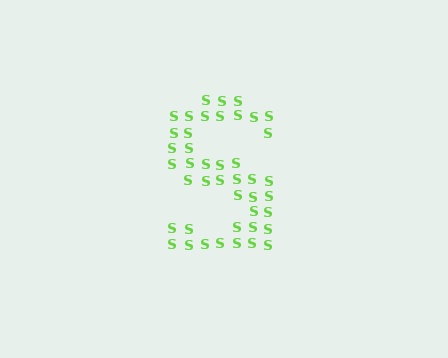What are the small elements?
The small elements are letter S's.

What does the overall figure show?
The overall figure shows the letter S.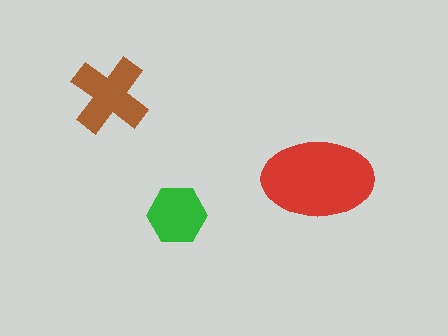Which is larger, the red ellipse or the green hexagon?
The red ellipse.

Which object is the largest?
The red ellipse.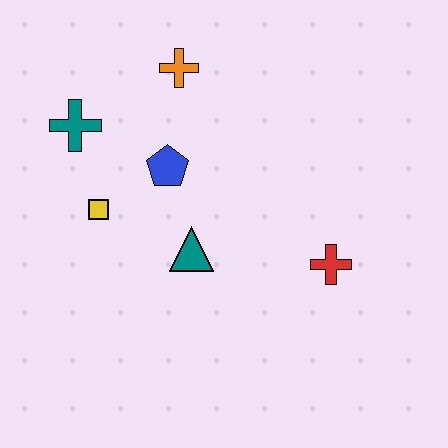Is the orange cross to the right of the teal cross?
Yes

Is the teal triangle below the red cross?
No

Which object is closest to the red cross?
The teal triangle is closest to the red cross.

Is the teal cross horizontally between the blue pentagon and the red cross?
No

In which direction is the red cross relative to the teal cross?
The red cross is to the right of the teal cross.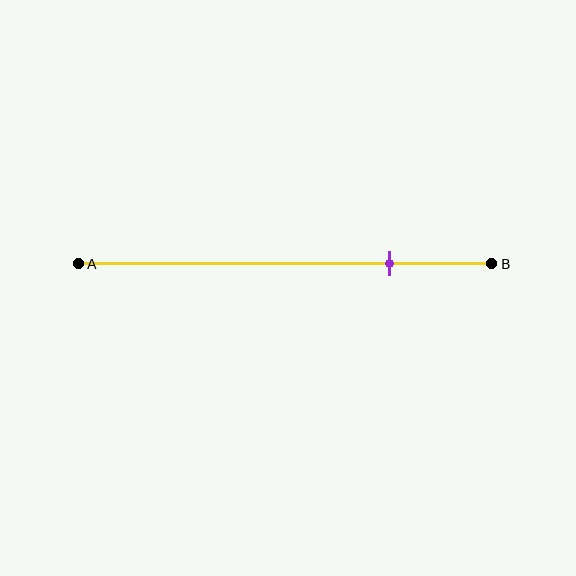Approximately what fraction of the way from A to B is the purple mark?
The purple mark is approximately 75% of the way from A to B.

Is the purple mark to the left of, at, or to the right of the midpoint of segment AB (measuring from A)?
The purple mark is to the right of the midpoint of segment AB.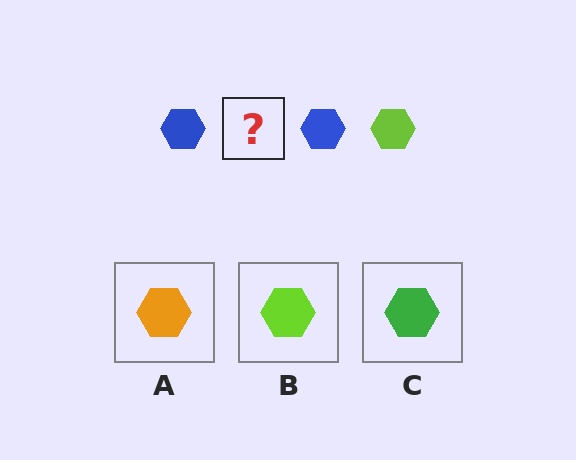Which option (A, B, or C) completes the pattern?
B.